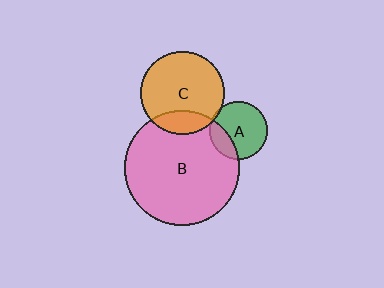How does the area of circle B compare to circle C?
Approximately 1.9 times.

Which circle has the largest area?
Circle B (pink).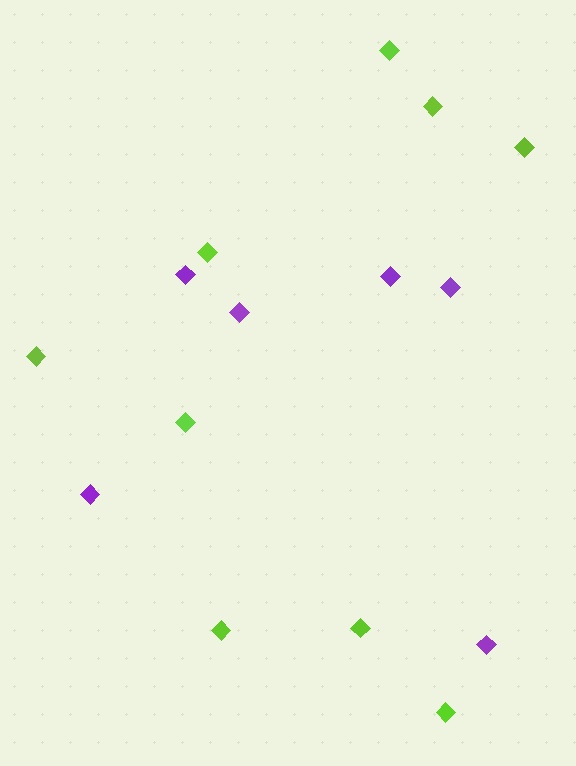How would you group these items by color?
There are 2 groups: one group of lime diamonds (9) and one group of purple diamonds (6).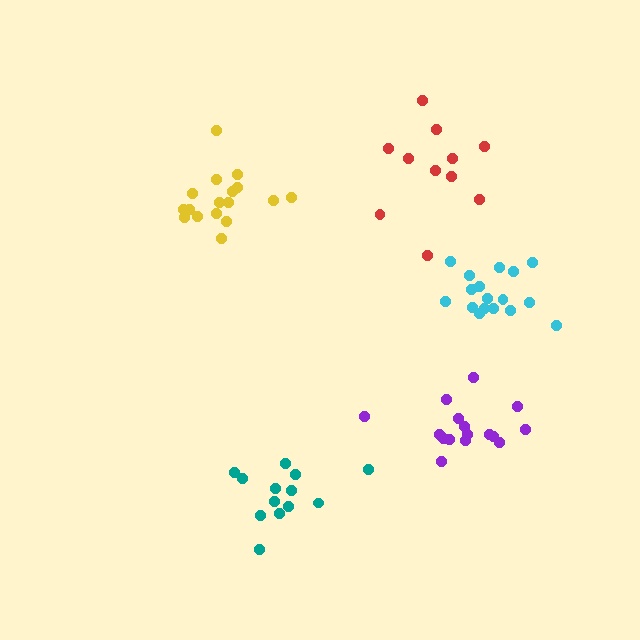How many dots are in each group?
Group 1: 16 dots, Group 2: 17 dots, Group 3: 11 dots, Group 4: 13 dots, Group 5: 17 dots (74 total).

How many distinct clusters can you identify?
There are 5 distinct clusters.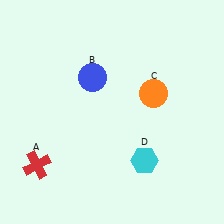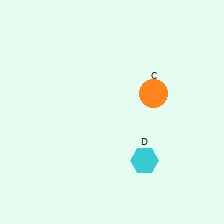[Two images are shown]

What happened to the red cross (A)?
The red cross (A) was removed in Image 2. It was in the bottom-left area of Image 1.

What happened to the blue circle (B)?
The blue circle (B) was removed in Image 2. It was in the top-left area of Image 1.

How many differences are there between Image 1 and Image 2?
There are 2 differences between the two images.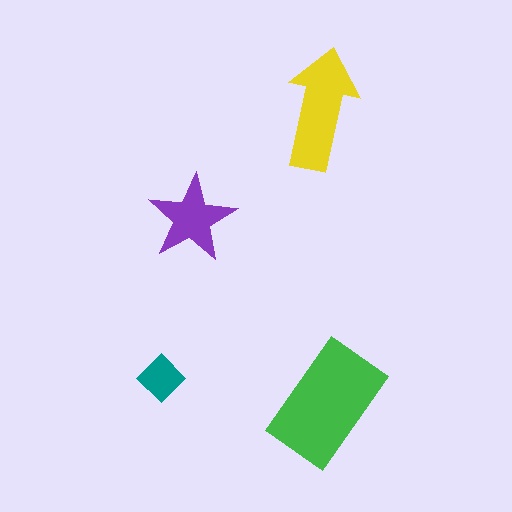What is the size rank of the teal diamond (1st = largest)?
4th.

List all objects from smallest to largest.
The teal diamond, the purple star, the yellow arrow, the green rectangle.